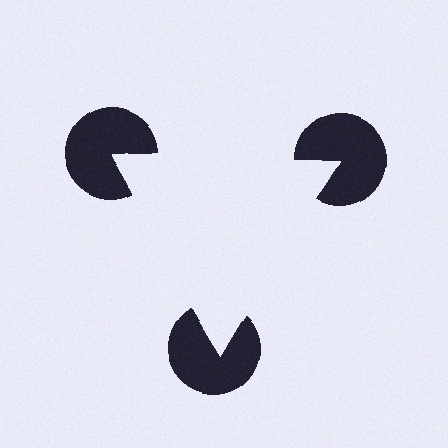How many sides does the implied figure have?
3 sides.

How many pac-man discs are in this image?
There are 3 — one at each vertex of the illusory triangle.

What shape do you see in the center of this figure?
An illusory triangle — its edges are inferred from the aligned wedge cuts in the pac-man discs, not physically drawn.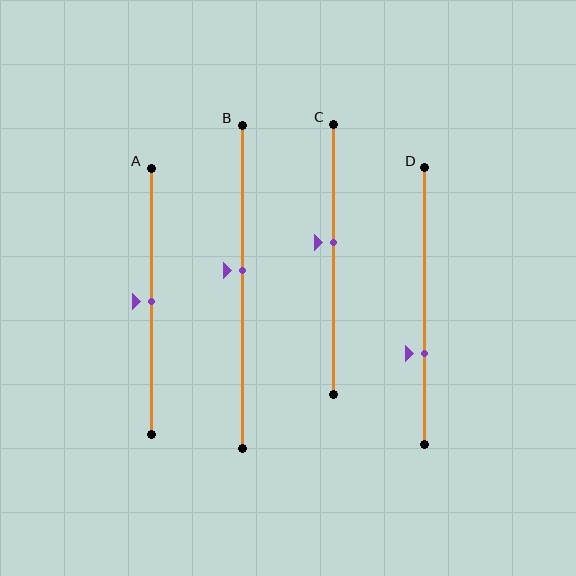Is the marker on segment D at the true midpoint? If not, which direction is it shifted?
No, the marker on segment D is shifted downward by about 17% of the segment length.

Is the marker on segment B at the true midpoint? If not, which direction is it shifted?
No, the marker on segment B is shifted upward by about 5% of the segment length.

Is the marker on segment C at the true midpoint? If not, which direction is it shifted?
No, the marker on segment C is shifted upward by about 6% of the segment length.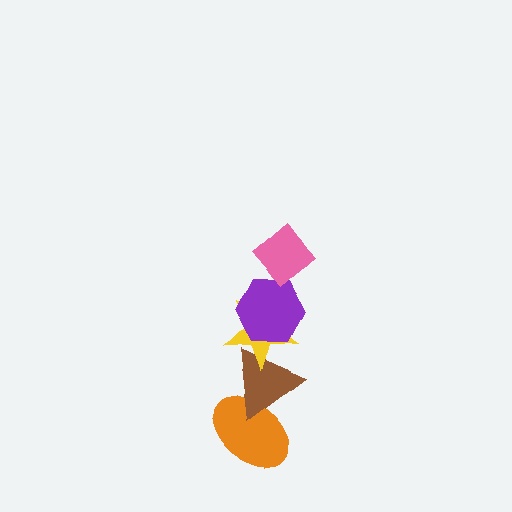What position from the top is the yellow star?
The yellow star is 3rd from the top.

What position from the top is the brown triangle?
The brown triangle is 4th from the top.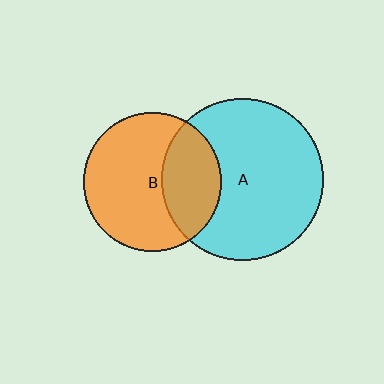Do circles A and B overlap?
Yes.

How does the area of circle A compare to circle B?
Approximately 1.4 times.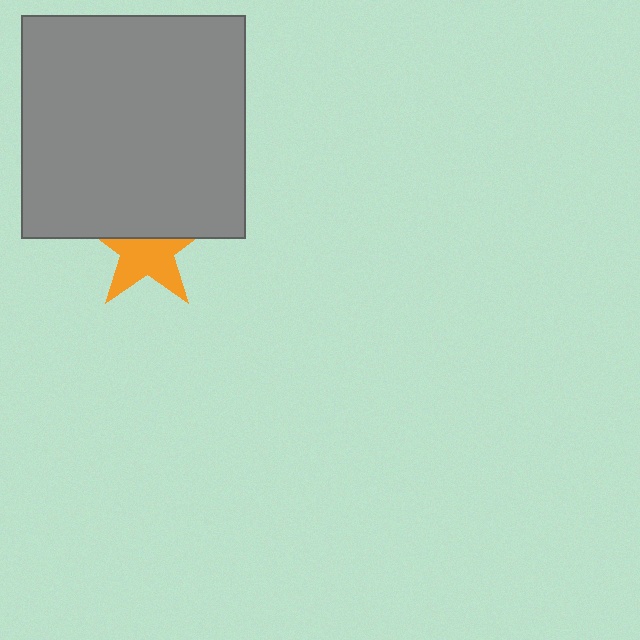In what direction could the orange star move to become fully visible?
The orange star could move down. That would shift it out from behind the gray square entirely.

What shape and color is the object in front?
The object in front is a gray square.